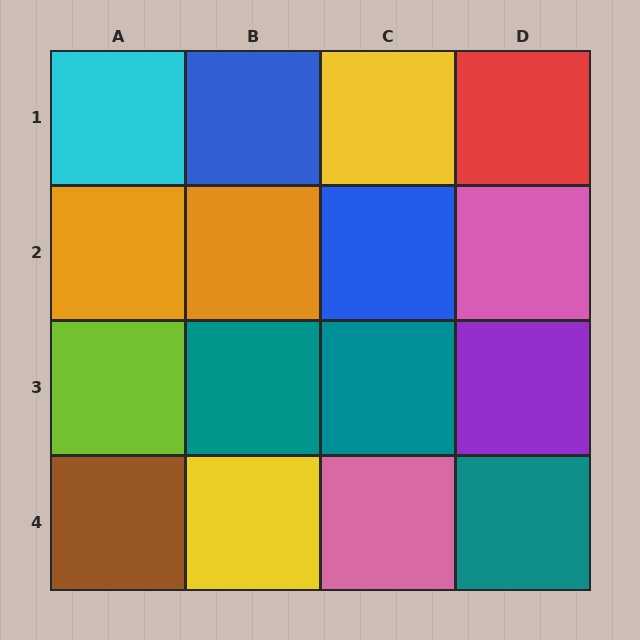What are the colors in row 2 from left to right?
Orange, orange, blue, pink.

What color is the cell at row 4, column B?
Yellow.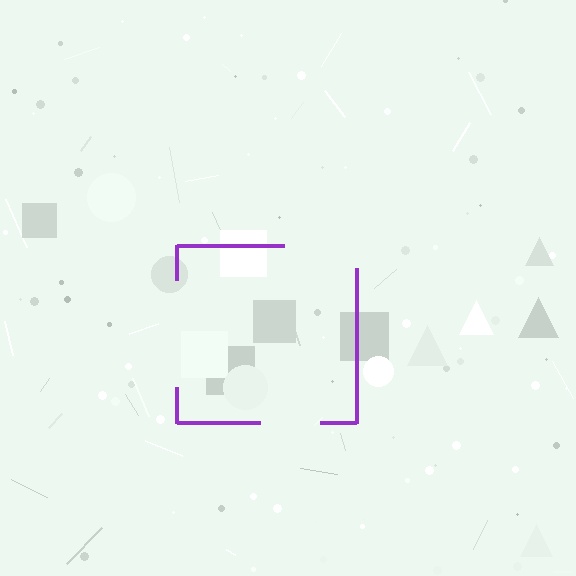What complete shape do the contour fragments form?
The contour fragments form a square.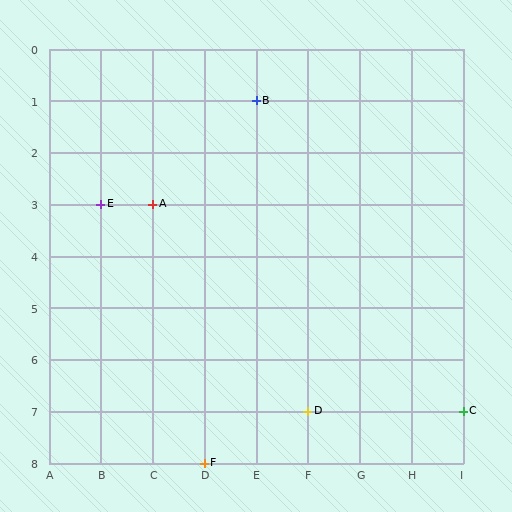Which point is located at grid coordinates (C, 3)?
Point A is at (C, 3).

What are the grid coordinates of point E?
Point E is at grid coordinates (B, 3).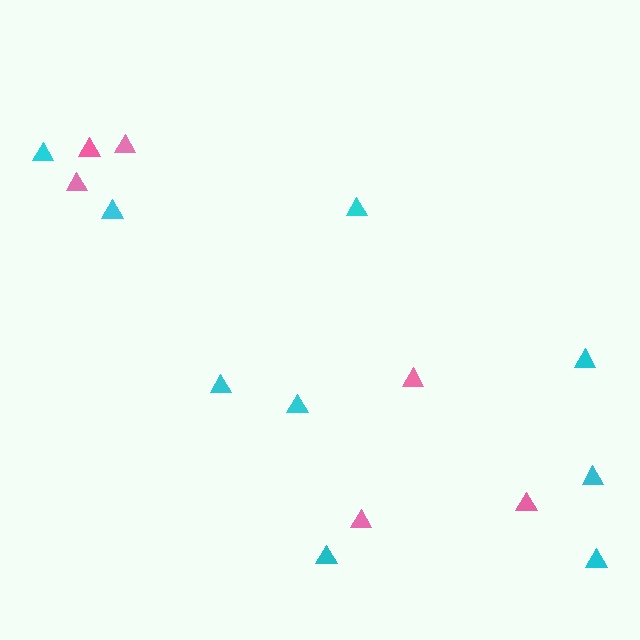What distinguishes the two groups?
There are 2 groups: one group of pink triangles (6) and one group of cyan triangles (9).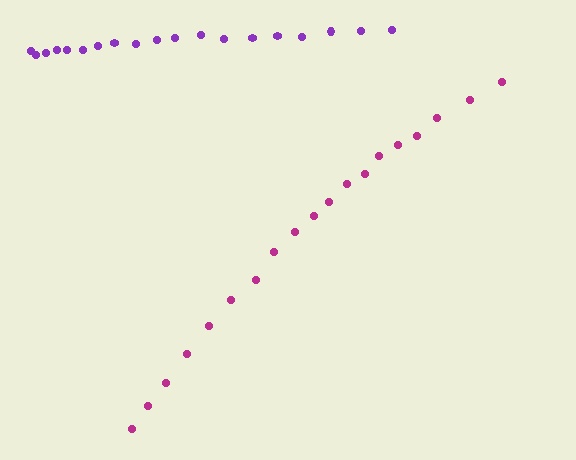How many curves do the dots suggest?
There are 2 distinct paths.